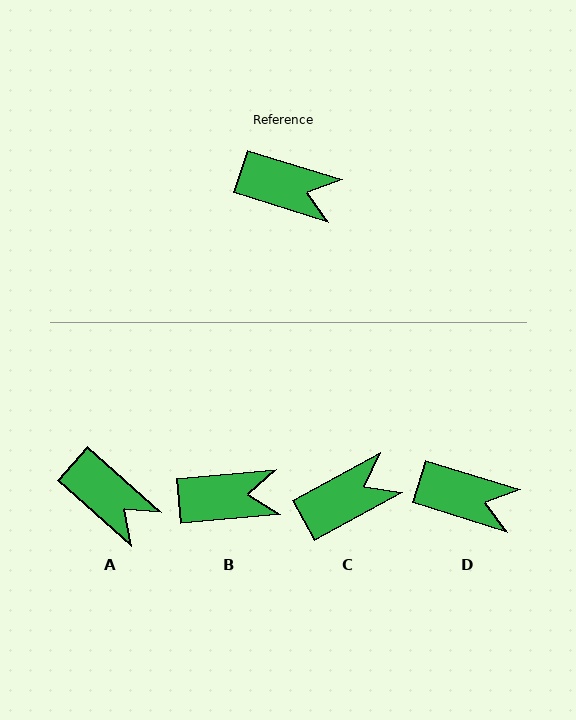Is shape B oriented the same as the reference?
No, it is off by about 23 degrees.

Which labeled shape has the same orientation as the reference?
D.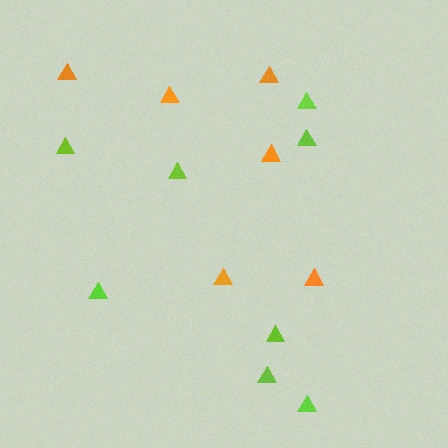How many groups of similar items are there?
There are 2 groups: one group of lime triangles (8) and one group of orange triangles (6).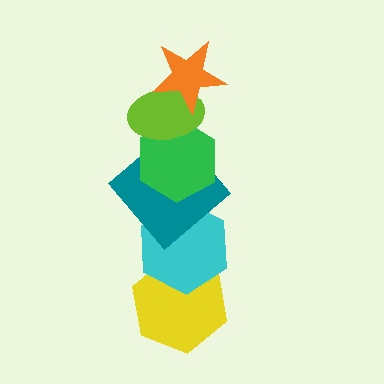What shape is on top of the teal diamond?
The green hexagon is on top of the teal diamond.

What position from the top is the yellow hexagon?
The yellow hexagon is 6th from the top.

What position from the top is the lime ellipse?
The lime ellipse is 2nd from the top.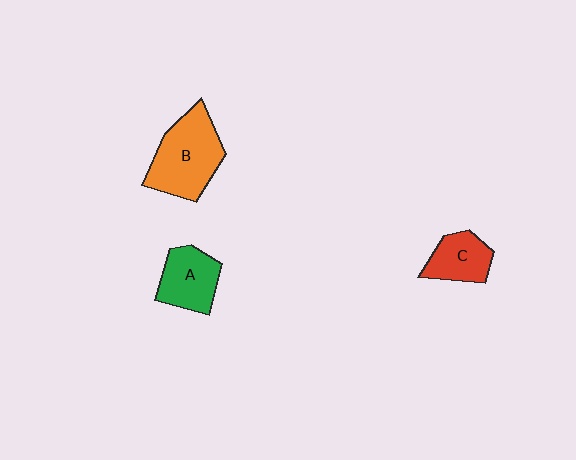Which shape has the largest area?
Shape B (orange).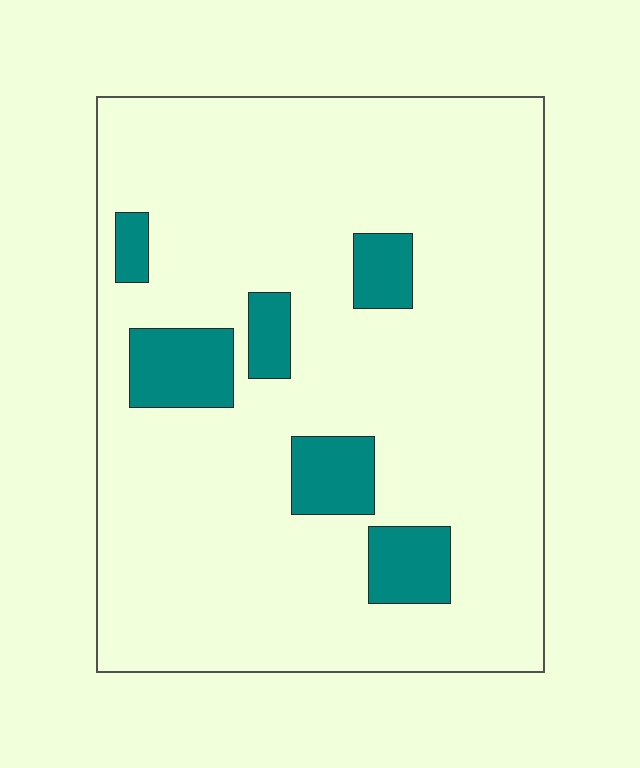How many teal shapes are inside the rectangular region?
6.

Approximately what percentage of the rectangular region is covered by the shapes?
Approximately 10%.